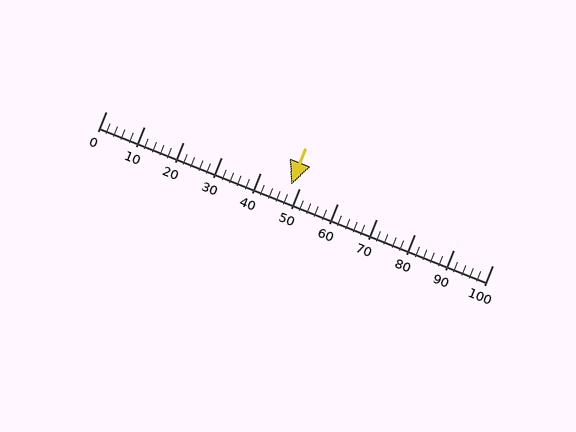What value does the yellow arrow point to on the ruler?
The yellow arrow points to approximately 48.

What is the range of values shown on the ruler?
The ruler shows values from 0 to 100.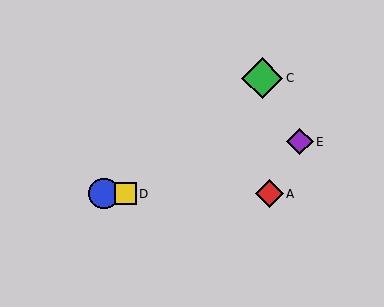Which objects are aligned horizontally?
Objects A, B, D are aligned horizontally.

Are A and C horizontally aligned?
No, A is at y≈194 and C is at y≈78.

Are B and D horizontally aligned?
Yes, both are at y≈194.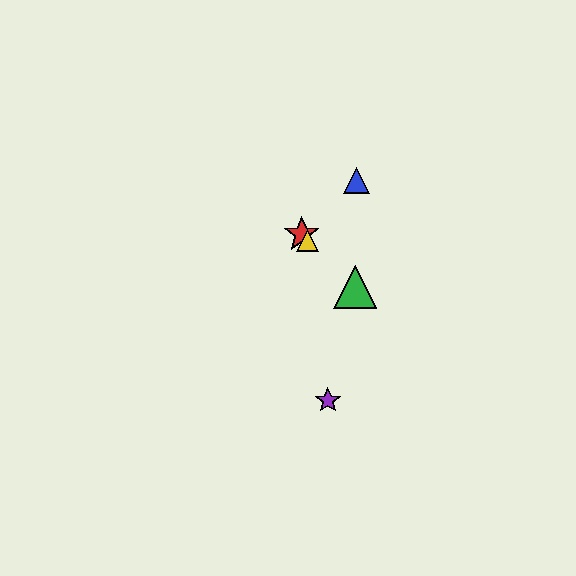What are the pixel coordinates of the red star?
The red star is at (302, 235).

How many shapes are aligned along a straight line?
3 shapes (the red star, the green triangle, the yellow triangle) are aligned along a straight line.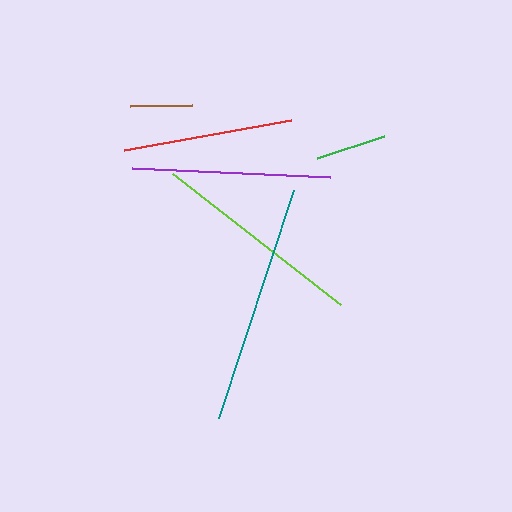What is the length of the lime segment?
The lime segment is approximately 213 pixels long.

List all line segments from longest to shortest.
From longest to shortest: teal, lime, purple, red, green, brown.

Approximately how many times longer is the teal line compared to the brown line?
The teal line is approximately 3.9 times the length of the brown line.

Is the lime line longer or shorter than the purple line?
The lime line is longer than the purple line.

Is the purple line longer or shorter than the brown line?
The purple line is longer than the brown line.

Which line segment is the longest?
The teal line is the longest at approximately 240 pixels.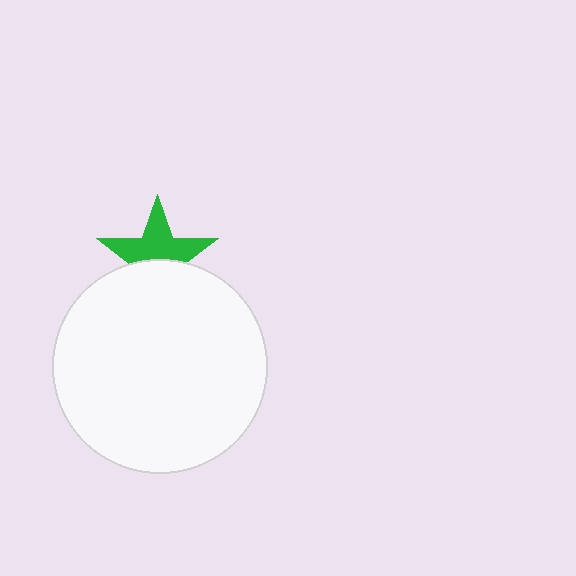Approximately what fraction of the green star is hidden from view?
Roughly 43% of the green star is hidden behind the white circle.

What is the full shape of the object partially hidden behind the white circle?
The partially hidden object is a green star.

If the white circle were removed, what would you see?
You would see the complete green star.